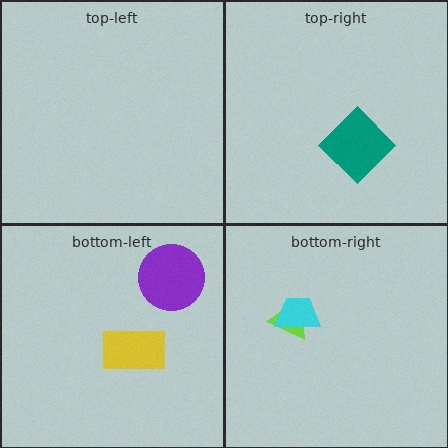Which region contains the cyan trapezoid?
The bottom-right region.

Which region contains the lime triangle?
The bottom-right region.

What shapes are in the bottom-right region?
The lime triangle, the cyan trapezoid.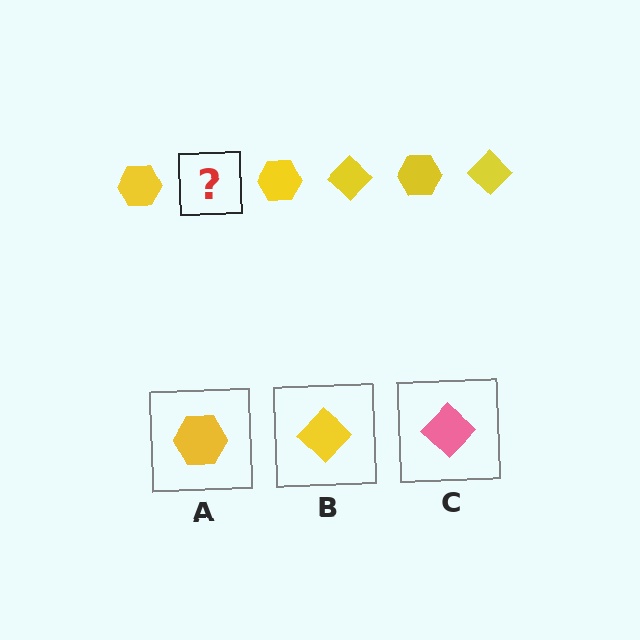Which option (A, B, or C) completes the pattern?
B.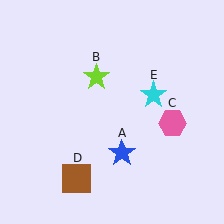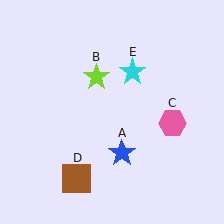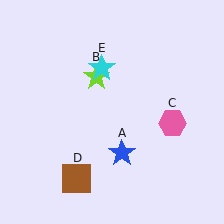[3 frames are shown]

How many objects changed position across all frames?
1 object changed position: cyan star (object E).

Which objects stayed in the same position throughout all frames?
Blue star (object A) and lime star (object B) and pink hexagon (object C) and brown square (object D) remained stationary.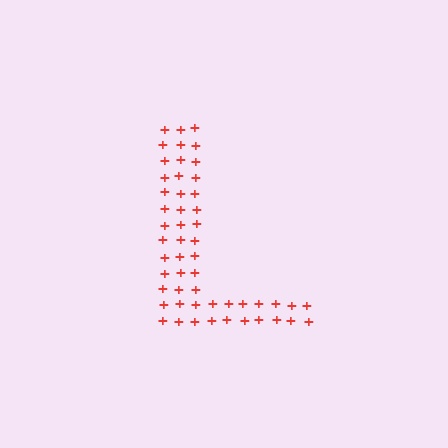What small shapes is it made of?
It is made of small plus signs.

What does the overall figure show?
The overall figure shows the letter L.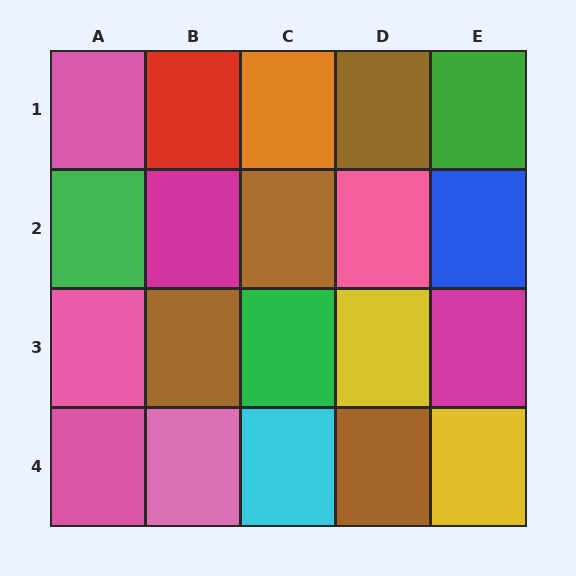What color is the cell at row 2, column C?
Brown.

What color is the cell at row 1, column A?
Pink.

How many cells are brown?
4 cells are brown.